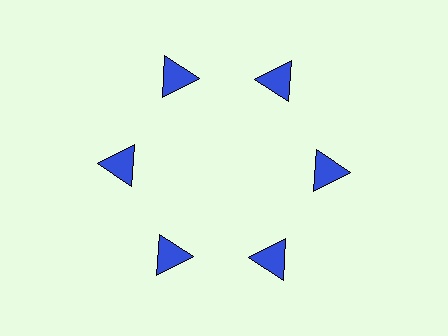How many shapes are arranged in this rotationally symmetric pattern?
There are 6 shapes, arranged in 6 groups of 1.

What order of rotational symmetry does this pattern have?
This pattern has 6-fold rotational symmetry.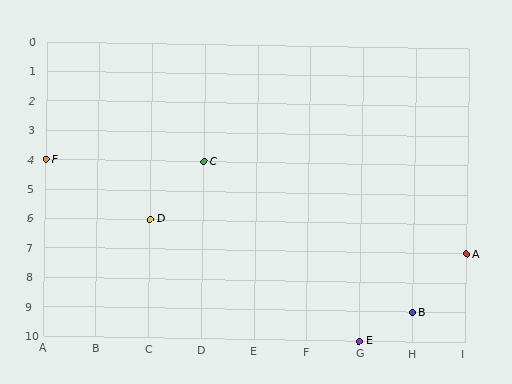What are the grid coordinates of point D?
Point D is at grid coordinates (C, 6).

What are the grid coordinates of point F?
Point F is at grid coordinates (A, 4).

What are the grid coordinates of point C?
Point C is at grid coordinates (D, 4).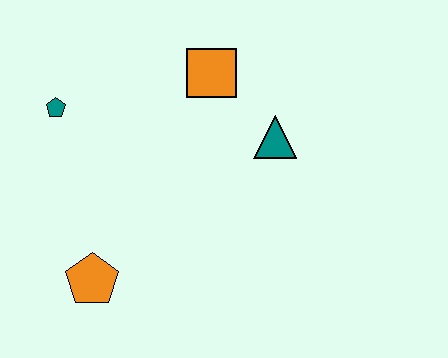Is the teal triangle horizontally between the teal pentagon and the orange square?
No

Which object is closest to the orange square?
The teal triangle is closest to the orange square.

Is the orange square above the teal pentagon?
Yes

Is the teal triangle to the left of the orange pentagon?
No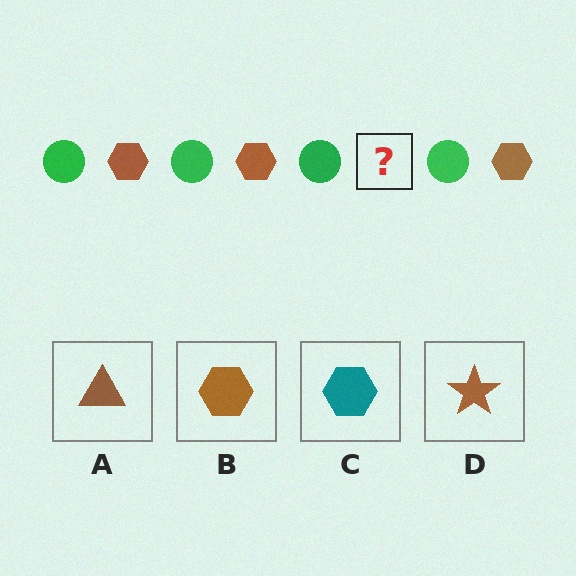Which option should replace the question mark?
Option B.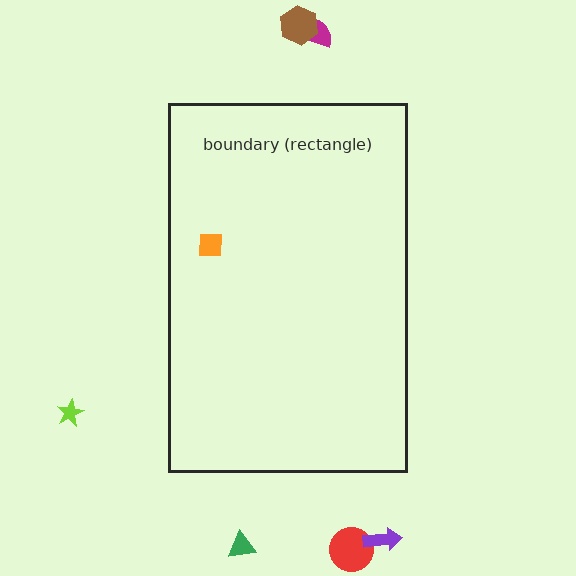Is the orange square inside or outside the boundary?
Inside.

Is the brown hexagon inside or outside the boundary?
Outside.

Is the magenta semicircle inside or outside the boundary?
Outside.